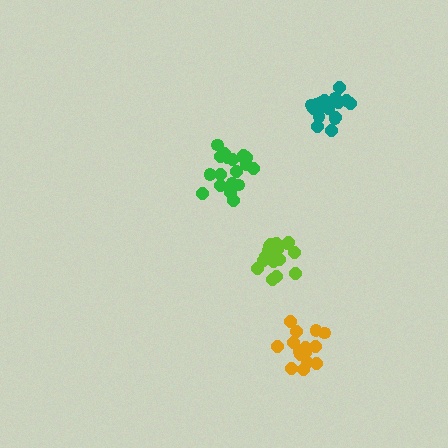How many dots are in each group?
Group 1: 19 dots, Group 2: 19 dots, Group 3: 18 dots, Group 4: 16 dots (72 total).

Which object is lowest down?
The orange cluster is bottommost.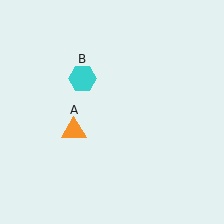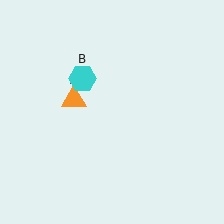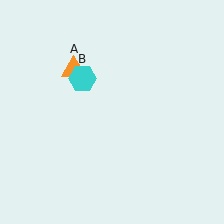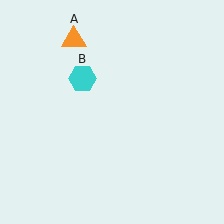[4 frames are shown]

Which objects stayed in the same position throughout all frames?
Cyan hexagon (object B) remained stationary.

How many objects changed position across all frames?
1 object changed position: orange triangle (object A).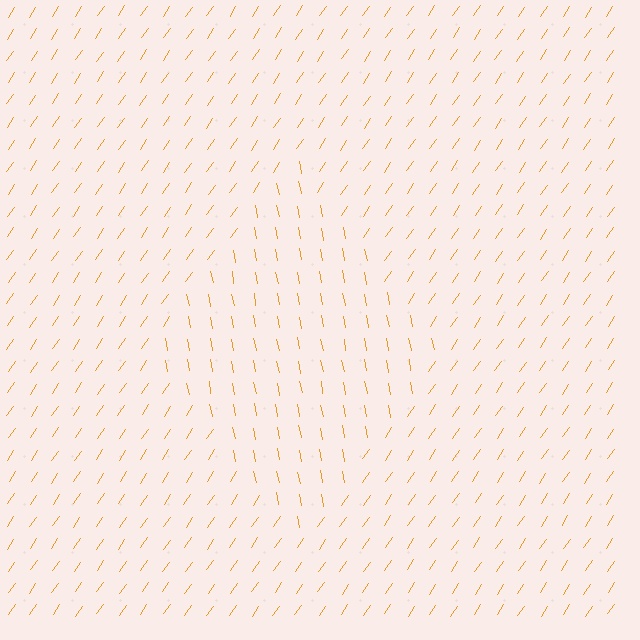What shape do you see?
I see a diamond.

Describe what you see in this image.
The image is filled with small orange line segments. A diamond region in the image has lines oriented differently from the surrounding lines, creating a visible texture boundary.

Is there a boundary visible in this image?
Yes, there is a texture boundary formed by a change in line orientation.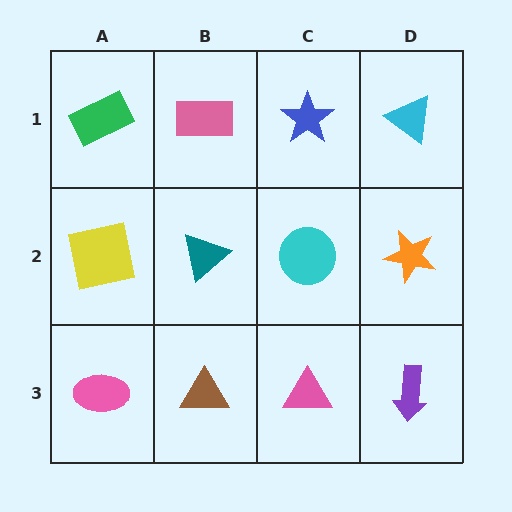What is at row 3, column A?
A pink ellipse.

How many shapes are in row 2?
4 shapes.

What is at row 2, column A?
A yellow square.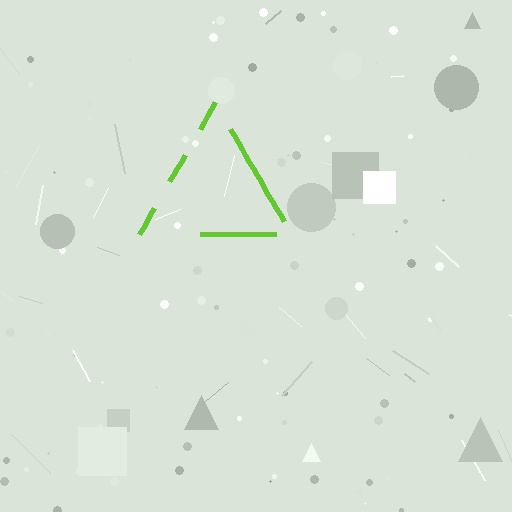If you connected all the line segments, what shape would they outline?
They would outline a triangle.